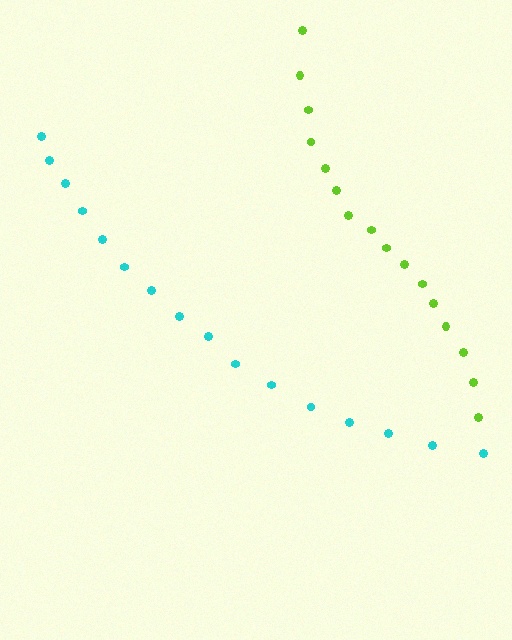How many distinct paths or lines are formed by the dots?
There are 2 distinct paths.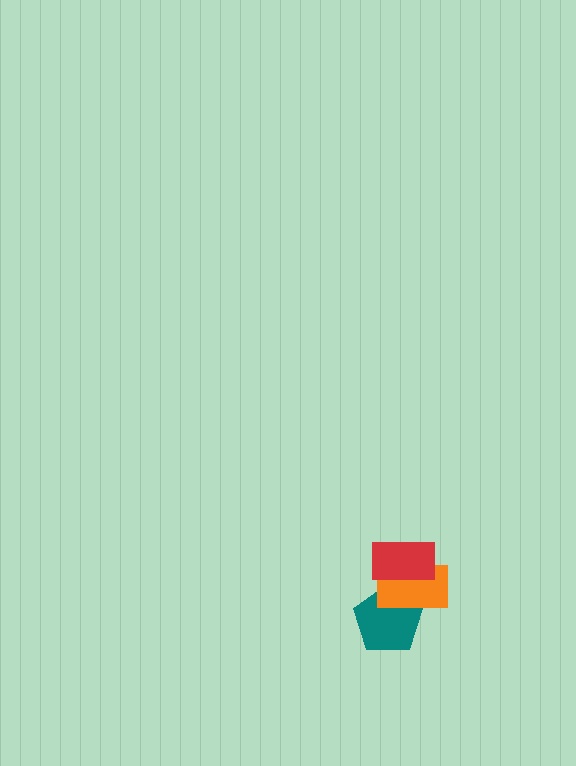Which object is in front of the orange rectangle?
The red rectangle is in front of the orange rectangle.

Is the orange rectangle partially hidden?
Yes, it is partially covered by another shape.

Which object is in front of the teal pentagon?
The orange rectangle is in front of the teal pentagon.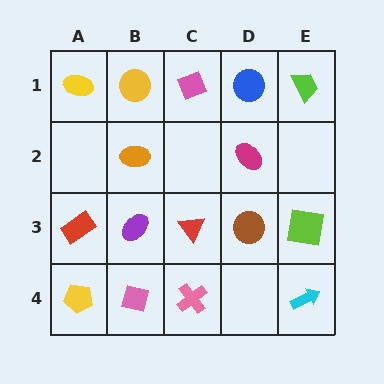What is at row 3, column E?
A lime square.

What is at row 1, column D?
A blue circle.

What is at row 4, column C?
A pink cross.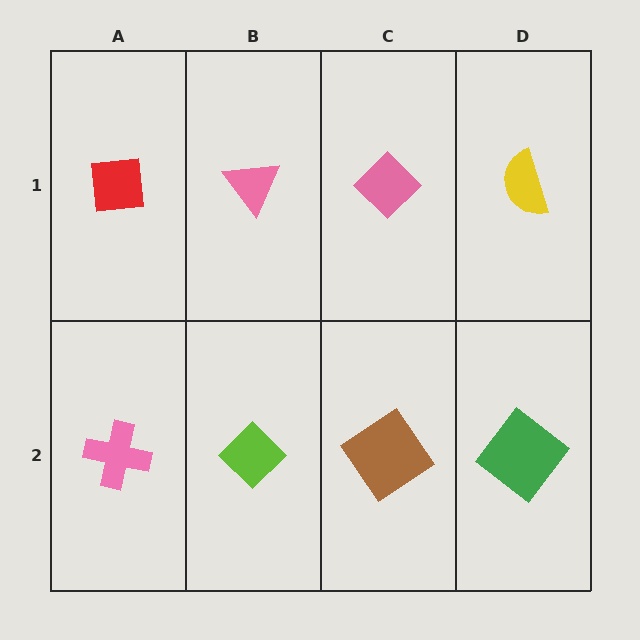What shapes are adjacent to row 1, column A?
A pink cross (row 2, column A), a pink triangle (row 1, column B).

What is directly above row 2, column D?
A yellow semicircle.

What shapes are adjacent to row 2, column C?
A pink diamond (row 1, column C), a lime diamond (row 2, column B), a green diamond (row 2, column D).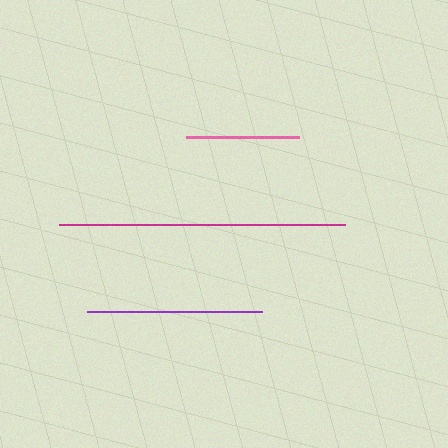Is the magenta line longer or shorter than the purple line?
The magenta line is longer than the purple line.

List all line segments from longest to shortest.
From longest to shortest: magenta, purple, pink.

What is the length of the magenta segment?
The magenta segment is approximately 286 pixels long.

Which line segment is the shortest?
The pink line is the shortest at approximately 113 pixels.